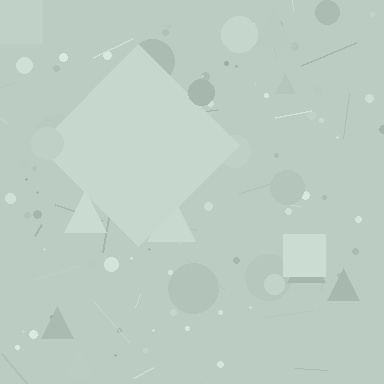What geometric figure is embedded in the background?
A diamond is embedded in the background.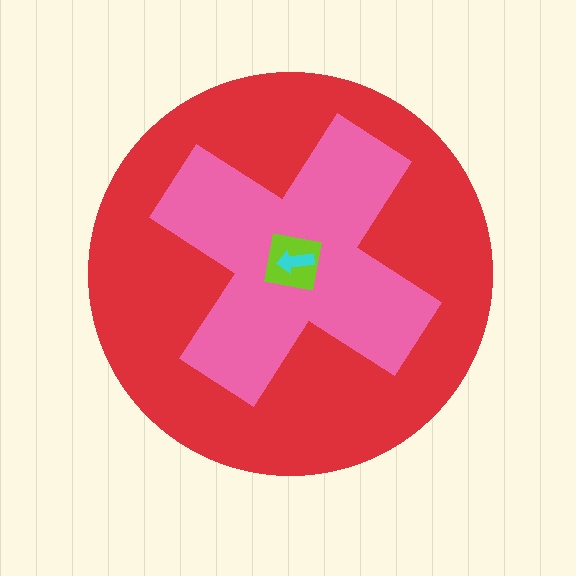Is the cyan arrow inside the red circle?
Yes.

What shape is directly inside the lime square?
The cyan arrow.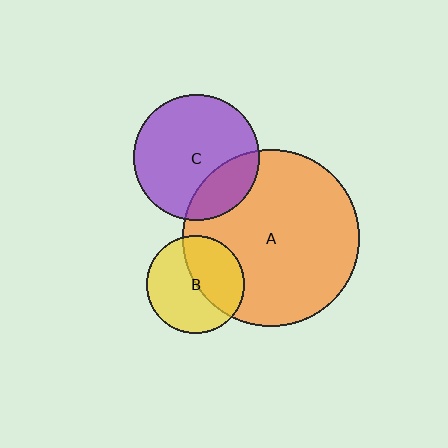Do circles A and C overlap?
Yes.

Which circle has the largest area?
Circle A (orange).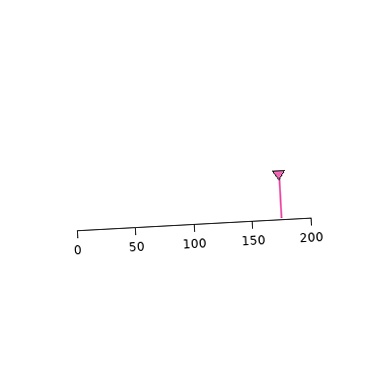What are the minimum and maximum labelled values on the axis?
The axis runs from 0 to 200.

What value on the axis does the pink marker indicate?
The marker indicates approximately 175.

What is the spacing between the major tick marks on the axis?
The major ticks are spaced 50 apart.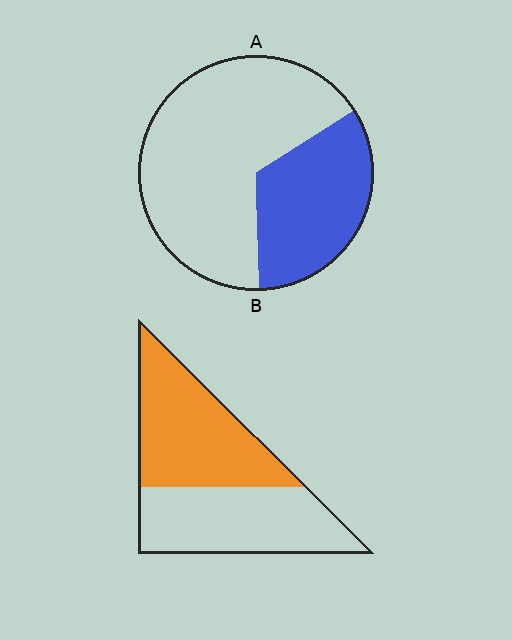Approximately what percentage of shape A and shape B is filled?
A is approximately 35% and B is approximately 50%.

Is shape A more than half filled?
No.